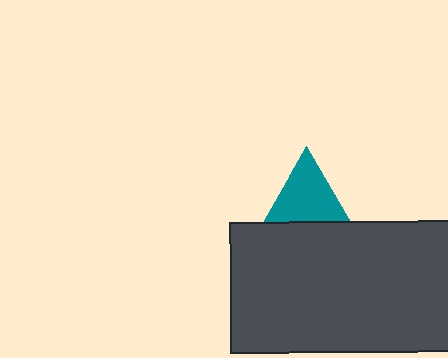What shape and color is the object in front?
The object in front is a dark gray rectangle.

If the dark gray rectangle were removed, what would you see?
You would see the complete teal triangle.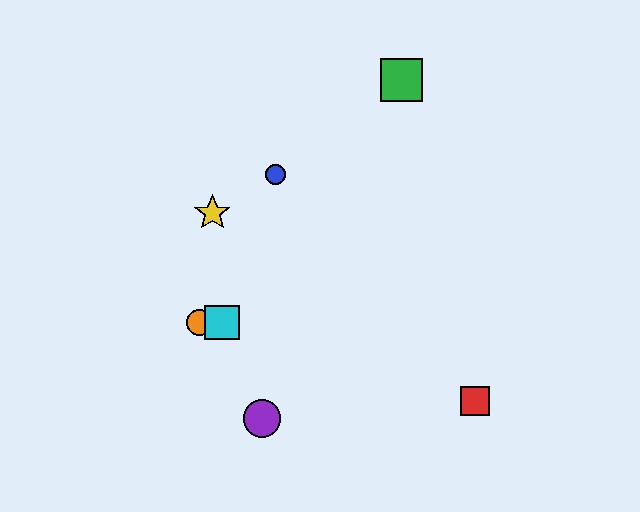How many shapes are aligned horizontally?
2 shapes (the orange circle, the cyan square) are aligned horizontally.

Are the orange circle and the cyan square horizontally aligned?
Yes, both are at y≈322.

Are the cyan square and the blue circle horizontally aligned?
No, the cyan square is at y≈322 and the blue circle is at y≈174.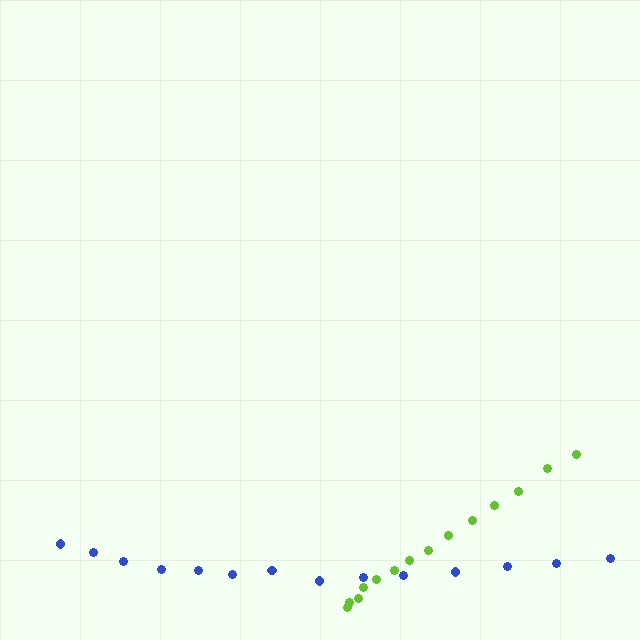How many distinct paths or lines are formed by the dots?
There are 2 distinct paths.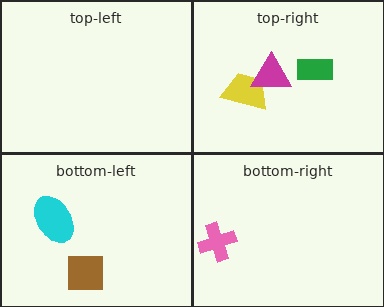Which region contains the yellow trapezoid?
The top-right region.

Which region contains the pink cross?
The bottom-right region.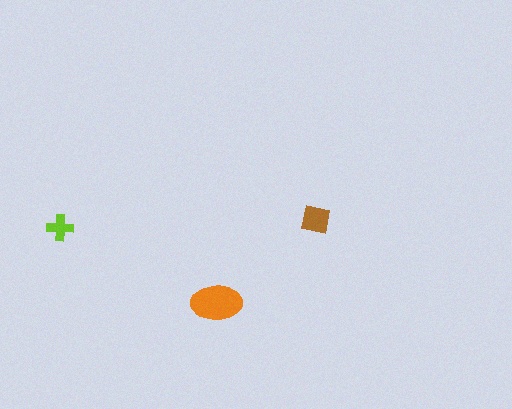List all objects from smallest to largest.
The lime cross, the brown square, the orange ellipse.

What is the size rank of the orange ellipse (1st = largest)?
1st.